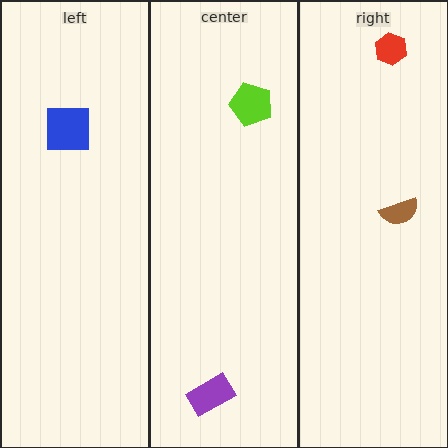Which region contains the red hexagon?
The right region.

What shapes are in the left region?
The blue square.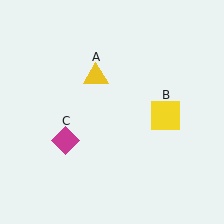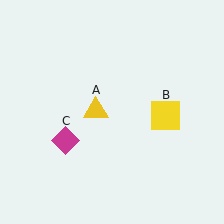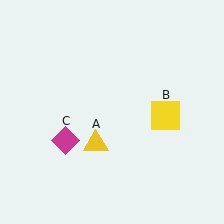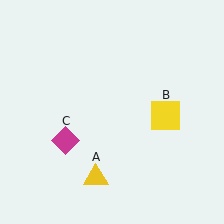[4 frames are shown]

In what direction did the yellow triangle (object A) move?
The yellow triangle (object A) moved down.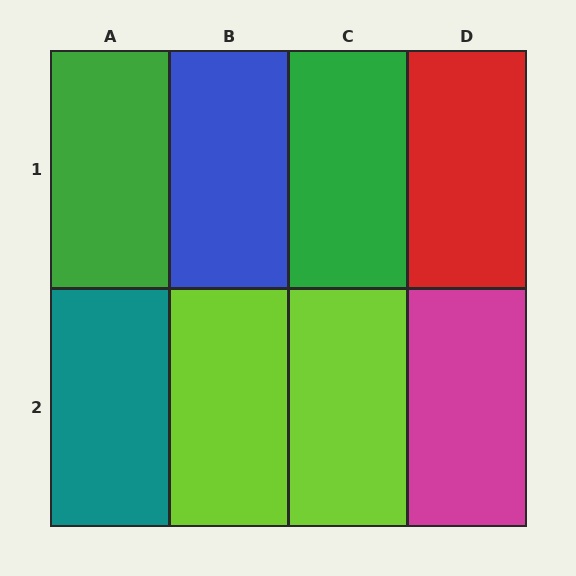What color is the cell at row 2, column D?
Magenta.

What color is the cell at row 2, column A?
Teal.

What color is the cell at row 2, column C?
Lime.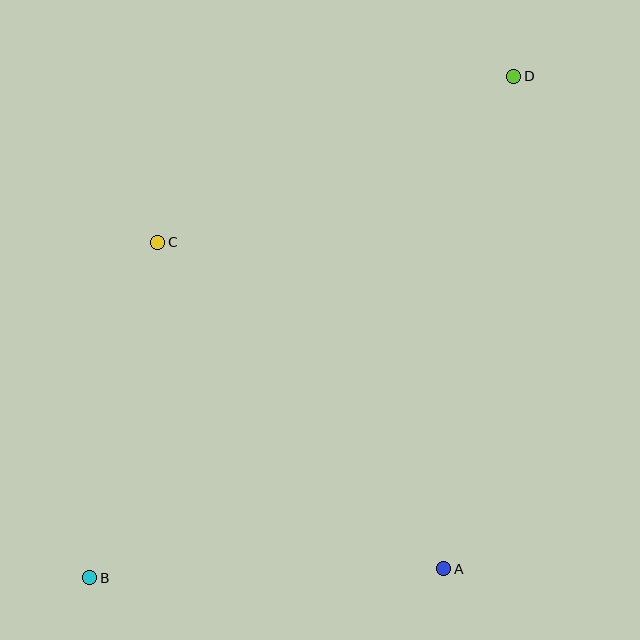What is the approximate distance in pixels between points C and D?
The distance between C and D is approximately 393 pixels.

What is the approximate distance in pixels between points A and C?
The distance between A and C is approximately 434 pixels.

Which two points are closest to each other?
Points B and C are closest to each other.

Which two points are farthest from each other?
Points B and D are farthest from each other.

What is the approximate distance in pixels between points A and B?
The distance between A and B is approximately 354 pixels.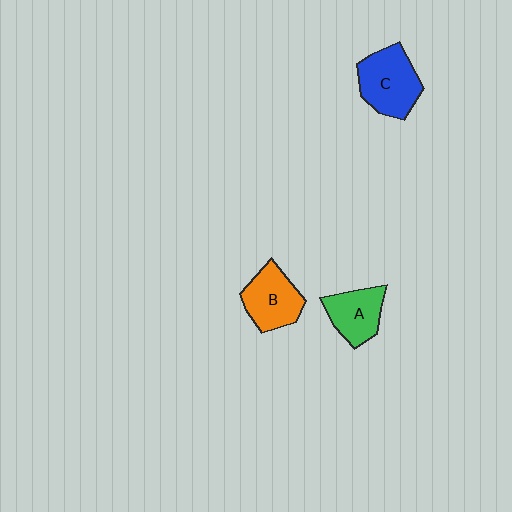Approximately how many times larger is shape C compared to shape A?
Approximately 1.3 times.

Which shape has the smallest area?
Shape A (green).